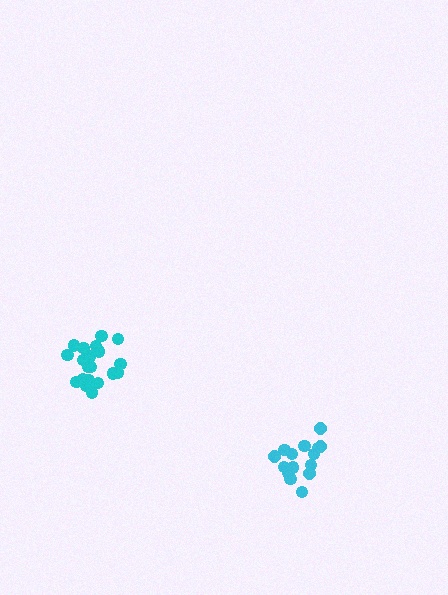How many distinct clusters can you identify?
There are 2 distinct clusters.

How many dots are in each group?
Group 1: 15 dots, Group 2: 20 dots (35 total).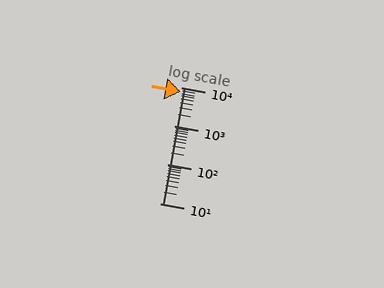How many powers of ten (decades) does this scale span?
The scale spans 3 decades, from 10 to 10000.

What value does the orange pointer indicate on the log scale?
The pointer indicates approximately 7800.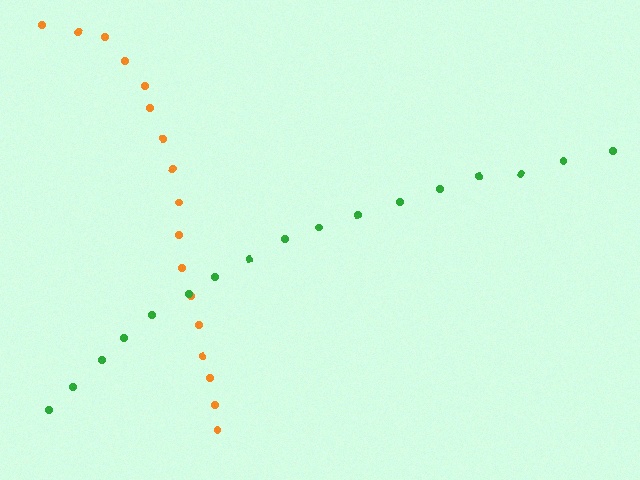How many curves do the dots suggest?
There are 2 distinct paths.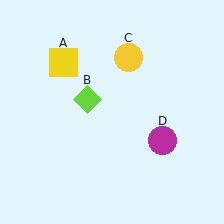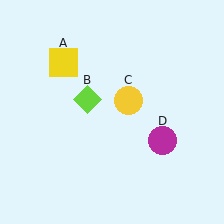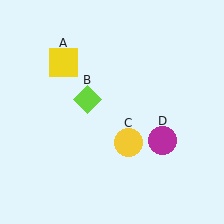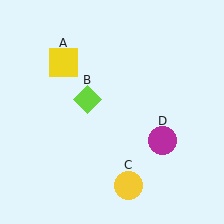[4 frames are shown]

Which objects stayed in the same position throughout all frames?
Yellow square (object A) and lime diamond (object B) and magenta circle (object D) remained stationary.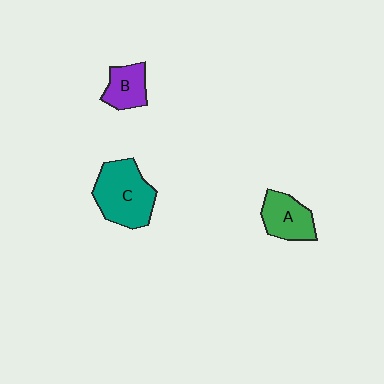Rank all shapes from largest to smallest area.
From largest to smallest: C (teal), A (green), B (purple).